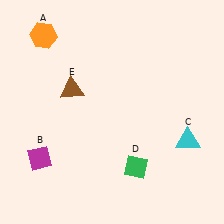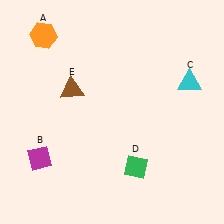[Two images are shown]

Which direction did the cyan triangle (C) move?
The cyan triangle (C) moved up.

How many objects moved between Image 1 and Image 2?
1 object moved between the two images.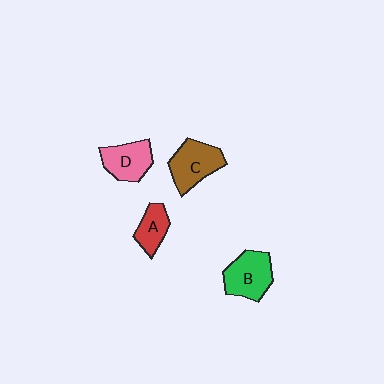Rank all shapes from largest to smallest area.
From largest to smallest: B (green), C (brown), D (pink), A (red).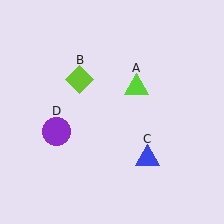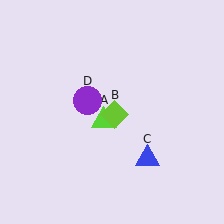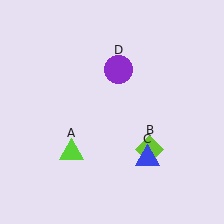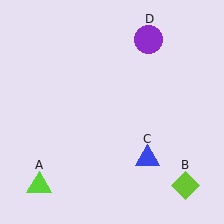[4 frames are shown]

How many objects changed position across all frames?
3 objects changed position: lime triangle (object A), lime diamond (object B), purple circle (object D).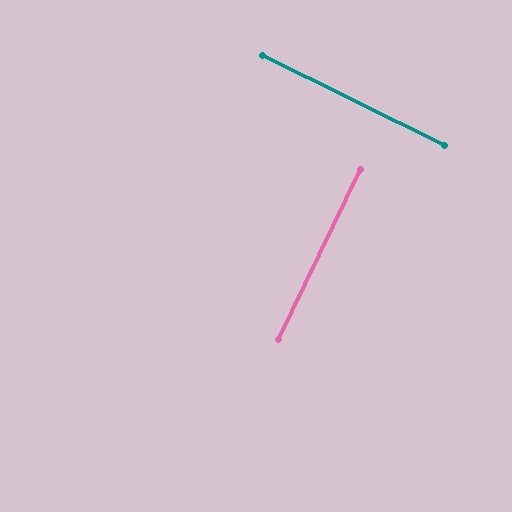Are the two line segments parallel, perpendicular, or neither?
Perpendicular — they meet at approximately 90°.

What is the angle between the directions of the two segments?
Approximately 90 degrees.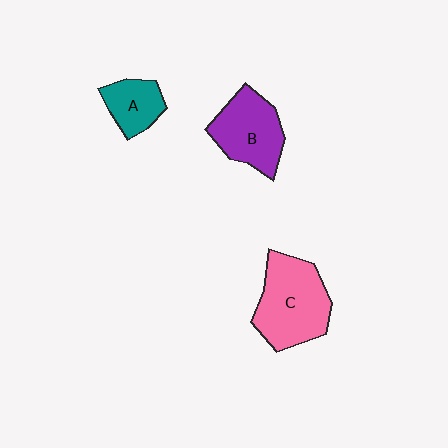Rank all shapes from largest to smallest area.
From largest to smallest: C (pink), B (purple), A (teal).